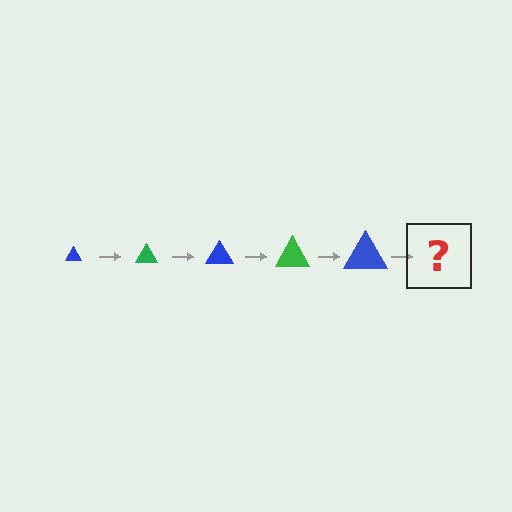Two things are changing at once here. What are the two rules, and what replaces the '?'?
The two rules are that the triangle grows larger each step and the color cycles through blue and green. The '?' should be a green triangle, larger than the previous one.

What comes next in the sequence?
The next element should be a green triangle, larger than the previous one.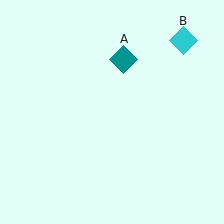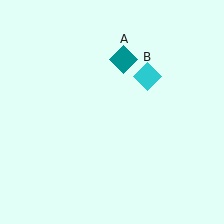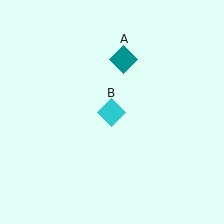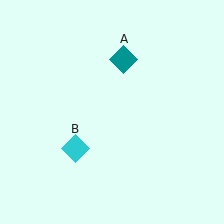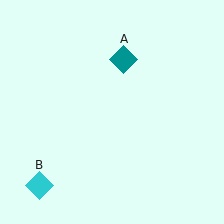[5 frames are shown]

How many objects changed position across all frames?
1 object changed position: cyan diamond (object B).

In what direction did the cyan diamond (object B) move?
The cyan diamond (object B) moved down and to the left.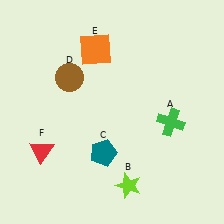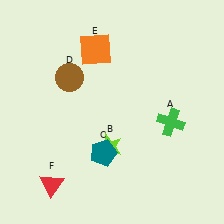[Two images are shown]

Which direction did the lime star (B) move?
The lime star (B) moved up.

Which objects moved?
The objects that moved are: the lime star (B), the red triangle (F).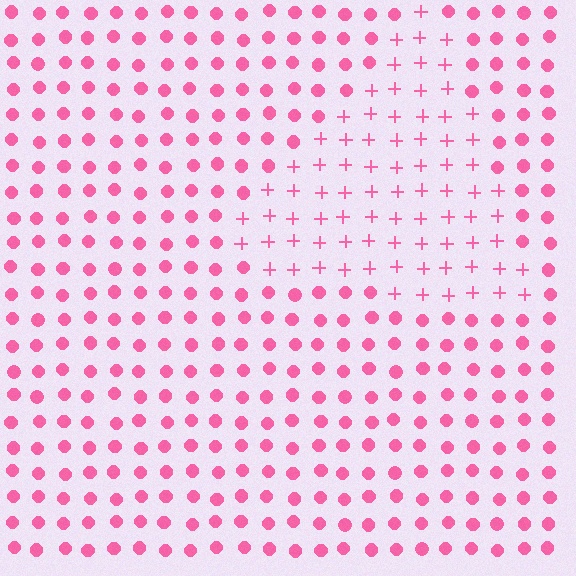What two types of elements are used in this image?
The image uses plus signs inside the triangle region and circles outside it.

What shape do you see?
I see a triangle.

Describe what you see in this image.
The image is filled with small pink elements arranged in a uniform grid. A triangle-shaped region contains plus signs, while the surrounding area contains circles. The boundary is defined purely by the change in element shape.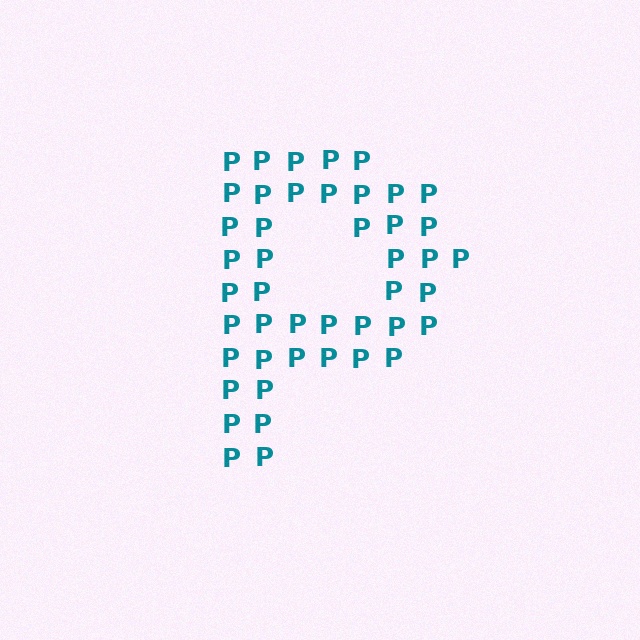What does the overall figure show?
The overall figure shows the letter P.